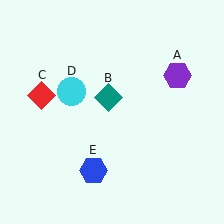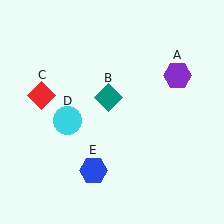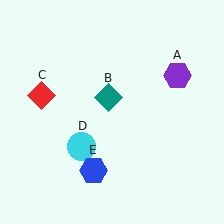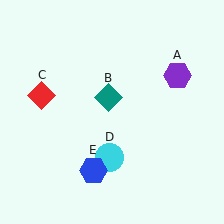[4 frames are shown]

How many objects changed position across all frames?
1 object changed position: cyan circle (object D).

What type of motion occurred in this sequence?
The cyan circle (object D) rotated counterclockwise around the center of the scene.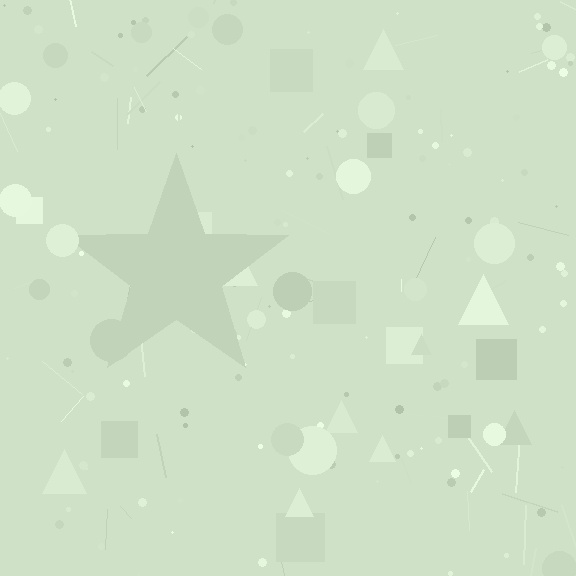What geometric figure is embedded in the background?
A star is embedded in the background.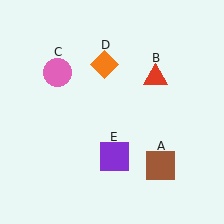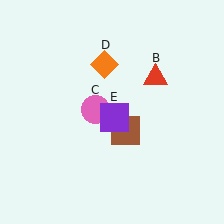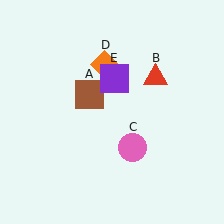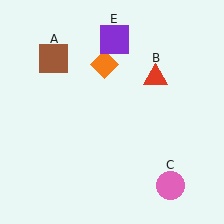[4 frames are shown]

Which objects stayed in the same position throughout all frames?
Red triangle (object B) and orange diamond (object D) remained stationary.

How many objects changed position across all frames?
3 objects changed position: brown square (object A), pink circle (object C), purple square (object E).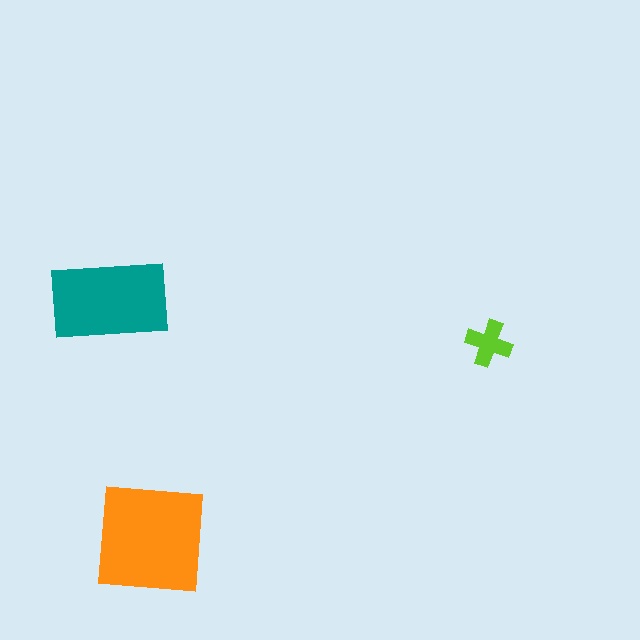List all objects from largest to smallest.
The orange square, the teal rectangle, the lime cross.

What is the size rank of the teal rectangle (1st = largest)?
2nd.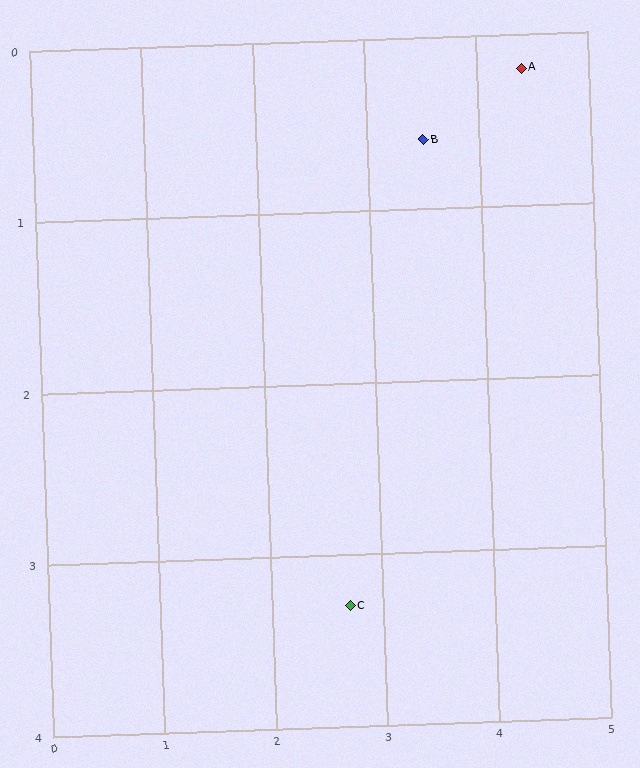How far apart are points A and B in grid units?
Points A and B are about 1.0 grid units apart.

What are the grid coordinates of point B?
Point B is at approximately (3.5, 0.6).